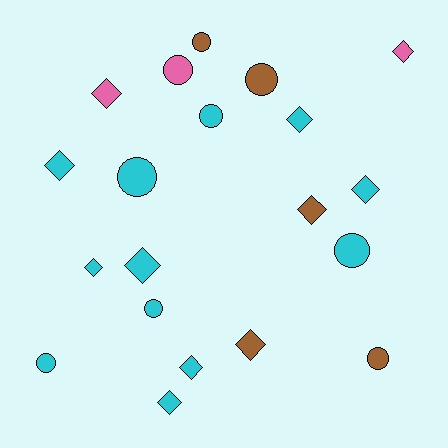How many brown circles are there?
There are 3 brown circles.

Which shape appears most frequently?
Diamond, with 11 objects.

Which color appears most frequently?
Cyan, with 12 objects.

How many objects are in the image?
There are 20 objects.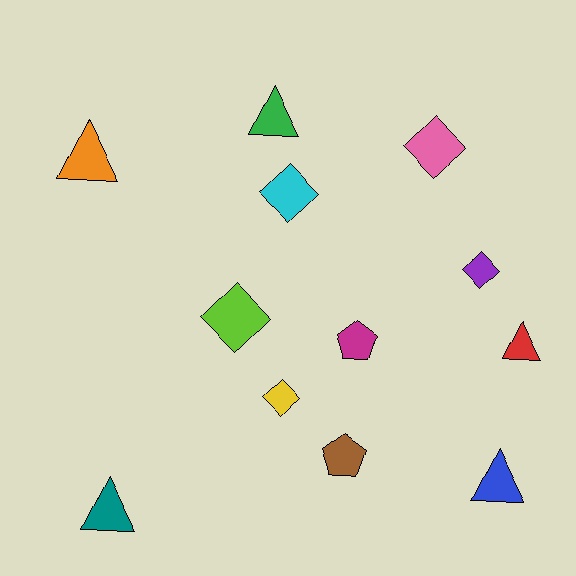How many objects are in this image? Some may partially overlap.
There are 12 objects.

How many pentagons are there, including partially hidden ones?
There are 2 pentagons.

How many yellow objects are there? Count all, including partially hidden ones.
There is 1 yellow object.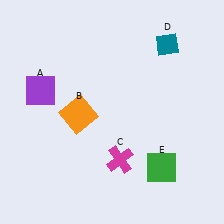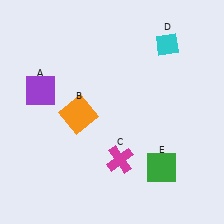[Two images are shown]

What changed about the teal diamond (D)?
In Image 1, D is teal. In Image 2, it changed to cyan.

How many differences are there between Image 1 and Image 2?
There is 1 difference between the two images.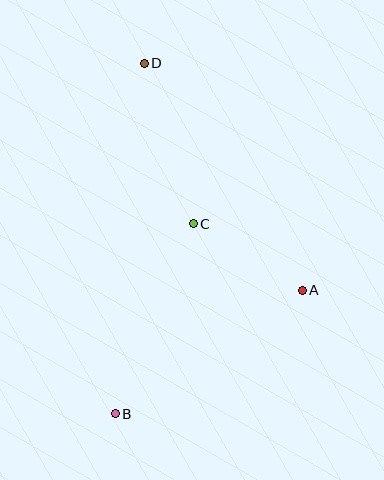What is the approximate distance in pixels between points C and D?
The distance between C and D is approximately 168 pixels.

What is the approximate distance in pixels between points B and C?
The distance between B and C is approximately 205 pixels.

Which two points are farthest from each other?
Points B and D are farthest from each other.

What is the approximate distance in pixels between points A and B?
The distance between A and B is approximately 224 pixels.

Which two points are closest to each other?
Points A and C are closest to each other.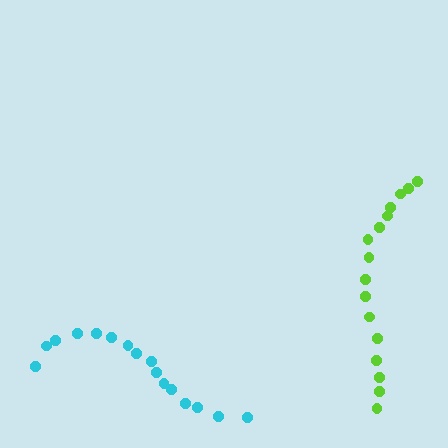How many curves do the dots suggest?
There are 2 distinct paths.